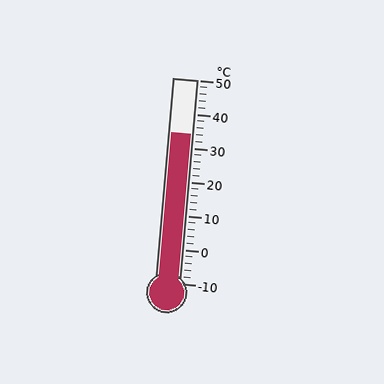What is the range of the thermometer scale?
The thermometer scale ranges from -10°C to 50°C.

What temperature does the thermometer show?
The thermometer shows approximately 34°C.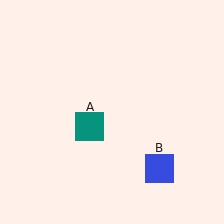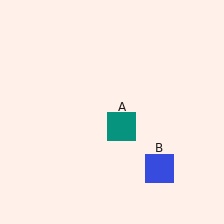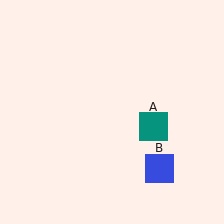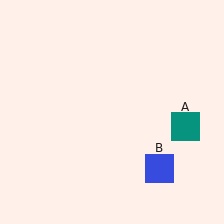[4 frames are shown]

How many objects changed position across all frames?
1 object changed position: teal square (object A).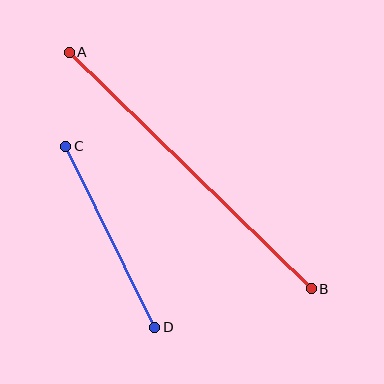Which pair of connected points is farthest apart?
Points A and B are farthest apart.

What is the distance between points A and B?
The distance is approximately 338 pixels.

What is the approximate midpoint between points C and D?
The midpoint is at approximately (110, 237) pixels.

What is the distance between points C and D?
The distance is approximately 202 pixels.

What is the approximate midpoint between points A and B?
The midpoint is at approximately (190, 171) pixels.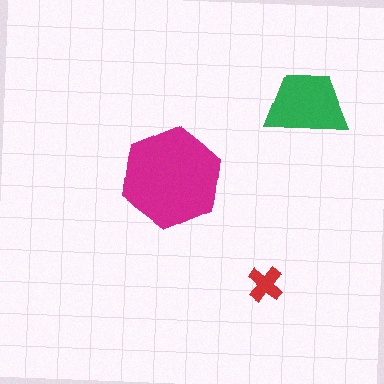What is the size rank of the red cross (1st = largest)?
3rd.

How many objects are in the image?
There are 3 objects in the image.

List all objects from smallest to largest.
The red cross, the green trapezoid, the magenta hexagon.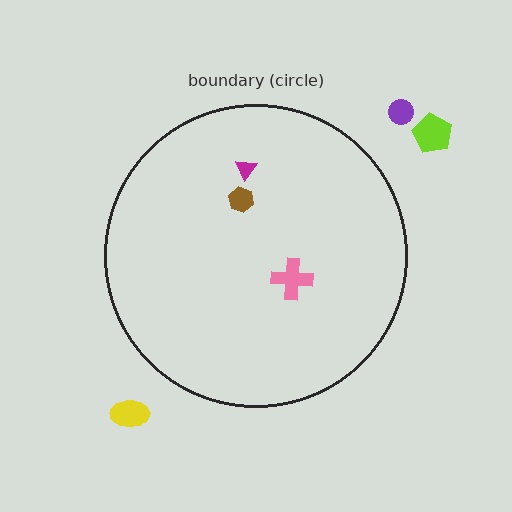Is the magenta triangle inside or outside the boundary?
Inside.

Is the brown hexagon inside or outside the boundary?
Inside.